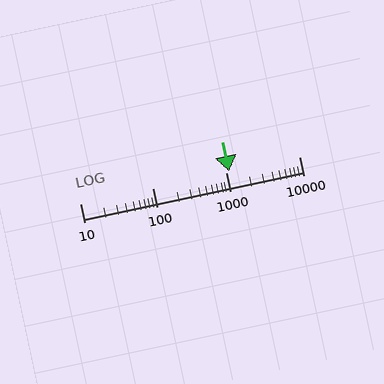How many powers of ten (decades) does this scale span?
The scale spans 3 decades, from 10 to 10000.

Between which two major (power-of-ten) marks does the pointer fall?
The pointer is between 1000 and 10000.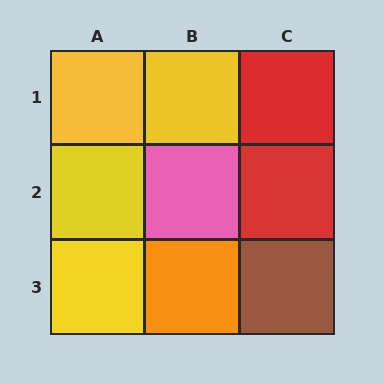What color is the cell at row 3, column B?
Orange.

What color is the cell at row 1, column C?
Red.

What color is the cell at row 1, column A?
Yellow.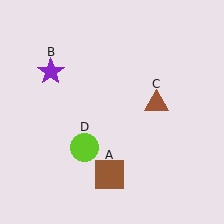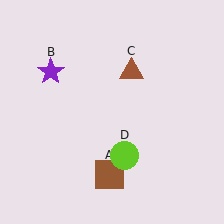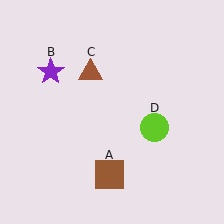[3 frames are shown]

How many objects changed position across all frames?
2 objects changed position: brown triangle (object C), lime circle (object D).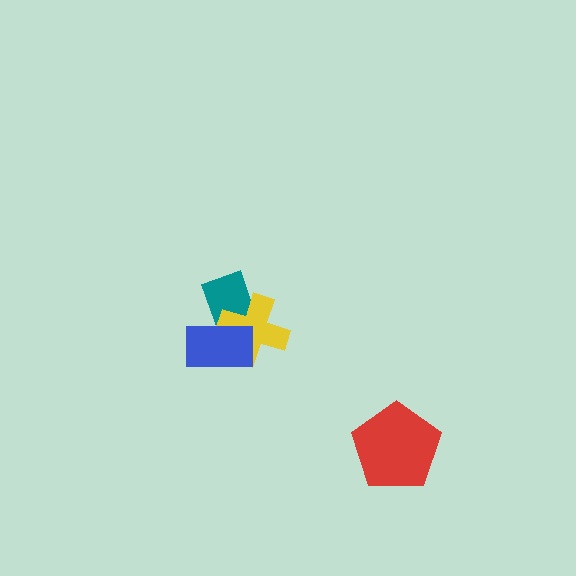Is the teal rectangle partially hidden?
Yes, it is partially covered by another shape.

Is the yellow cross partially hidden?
Yes, it is partially covered by another shape.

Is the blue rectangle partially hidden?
No, no other shape covers it.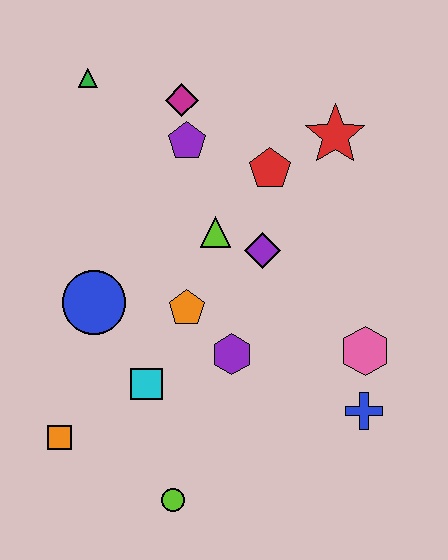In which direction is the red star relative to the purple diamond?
The red star is above the purple diamond.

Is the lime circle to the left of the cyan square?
No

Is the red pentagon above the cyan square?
Yes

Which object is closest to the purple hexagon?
The orange pentagon is closest to the purple hexagon.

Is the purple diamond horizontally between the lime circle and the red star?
Yes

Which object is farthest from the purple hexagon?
The green triangle is farthest from the purple hexagon.